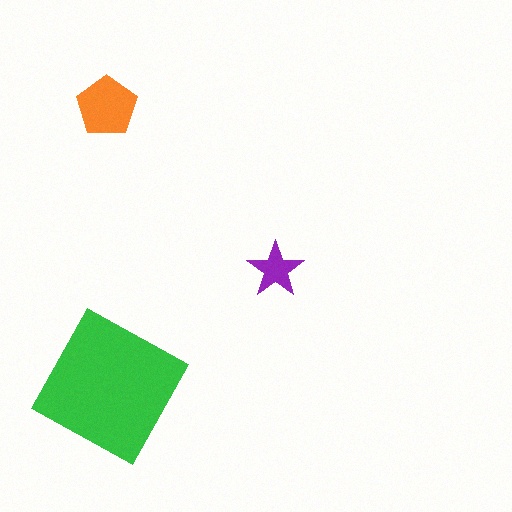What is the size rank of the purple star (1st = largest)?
3rd.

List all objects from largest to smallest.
The green square, the orange pentagon, the purple star.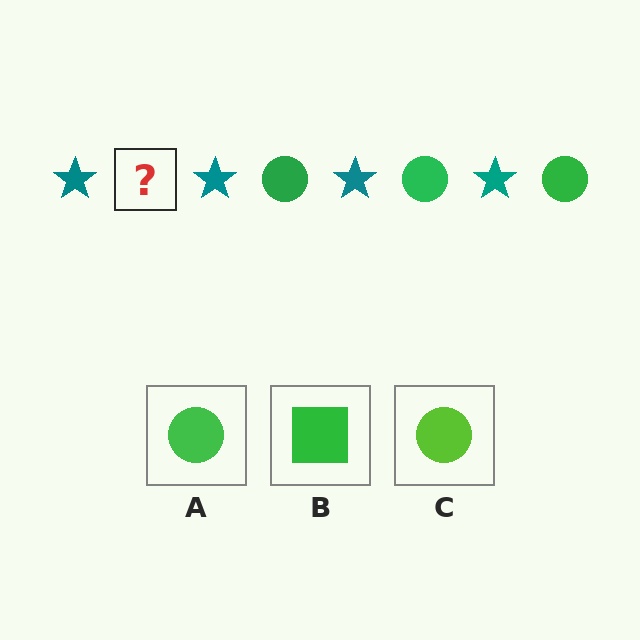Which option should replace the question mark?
Option A.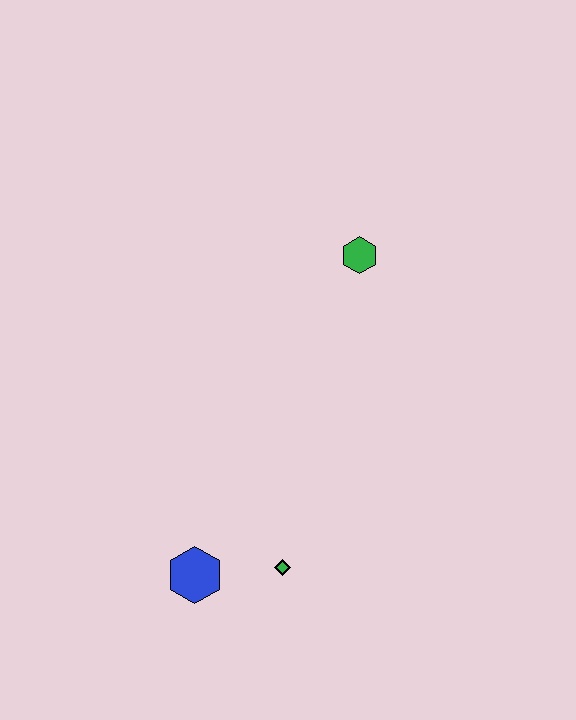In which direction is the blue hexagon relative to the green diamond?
The blue hexagon is to the left of the green diamond.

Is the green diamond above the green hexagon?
No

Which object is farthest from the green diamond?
The green hexagon is farthest from the green diamond.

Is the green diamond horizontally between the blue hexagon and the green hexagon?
Yes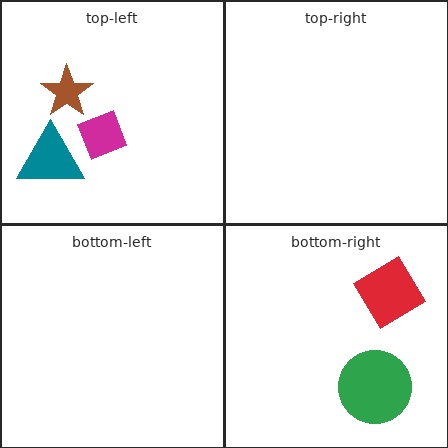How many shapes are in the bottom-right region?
2.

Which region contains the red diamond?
The bottom-right region.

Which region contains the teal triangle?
The top-left region.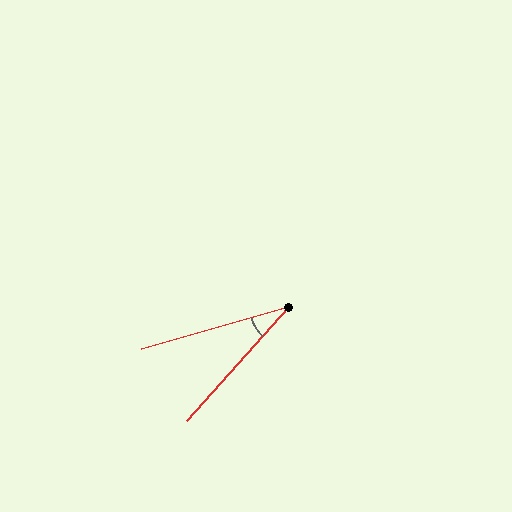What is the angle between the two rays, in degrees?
Approximately 32 degrees.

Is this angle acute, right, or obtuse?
It is acute.